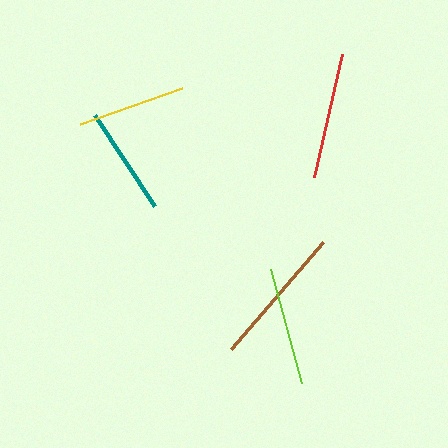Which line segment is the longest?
The brown line is the longest at approximately 142 pixels.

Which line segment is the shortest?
The yellow line is the shortest at approximately 108 pixels.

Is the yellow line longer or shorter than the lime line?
The lime line is longer than the yellow line.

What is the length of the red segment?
The red segment is approximately 126 pixels long.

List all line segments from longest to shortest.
From longest to shortest: brown, red, lime, teal, yellow.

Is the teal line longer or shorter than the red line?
The red line is longer than the teal line.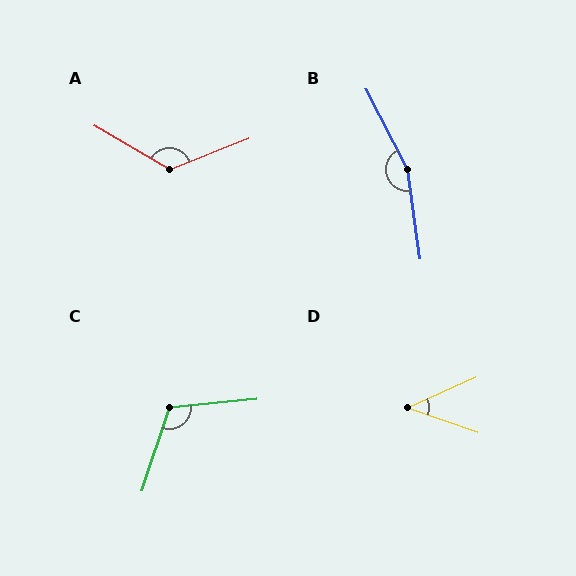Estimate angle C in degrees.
Approximately 114 degrees.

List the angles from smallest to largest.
D (43°), C (114°), A (128°), B (161°).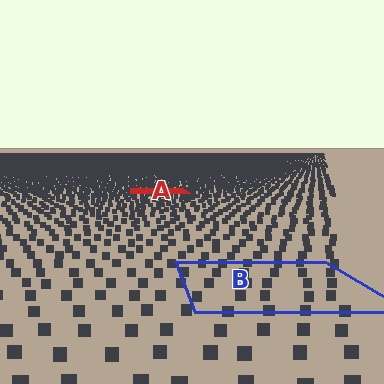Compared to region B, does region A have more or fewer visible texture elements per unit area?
Region A has more texture elements per unit area — they are packed more densely because it is farther away.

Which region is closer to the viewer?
Region B is closer. The texture elements there are larger and more spread out.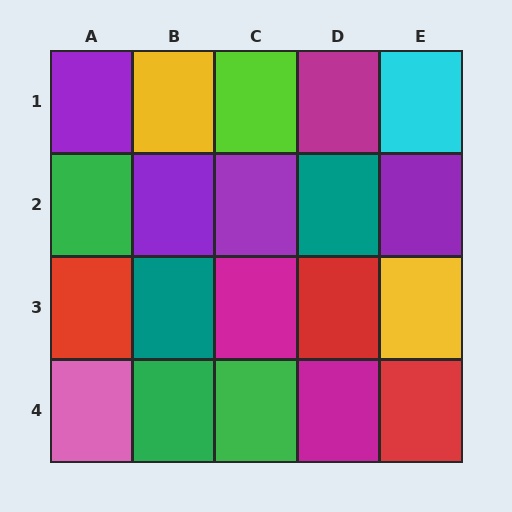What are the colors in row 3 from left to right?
Red, teal, magenta, red, yellow.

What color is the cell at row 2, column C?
Purple.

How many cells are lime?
1 cell is lime.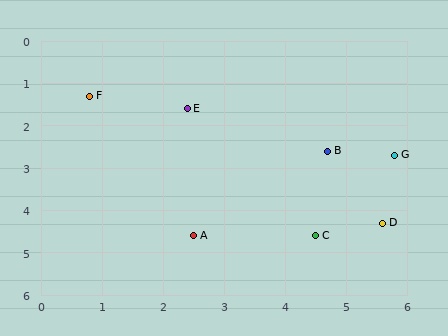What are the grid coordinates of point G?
Point G is at approximately (5.8, 2.7).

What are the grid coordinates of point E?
Point E is at approximately (2.4, 1.6).